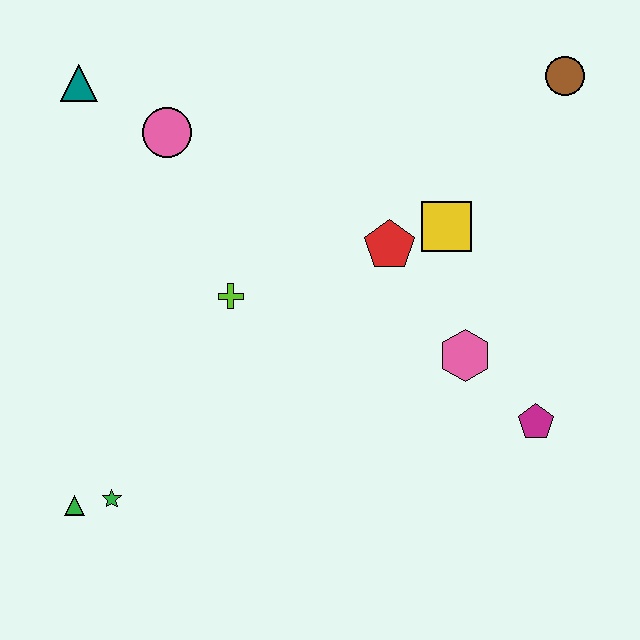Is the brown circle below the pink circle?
No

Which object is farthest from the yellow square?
The green triangle is farthest from the yellow square.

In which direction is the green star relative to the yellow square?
The green star is to the left of the yellow square.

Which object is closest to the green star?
The green triangle is closest to the green star.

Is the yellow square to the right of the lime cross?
Yes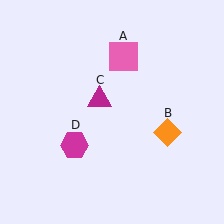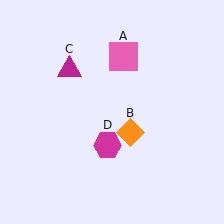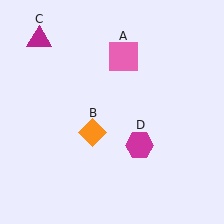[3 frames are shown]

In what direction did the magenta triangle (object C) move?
The magenta triangle (object C) moved up and to the left.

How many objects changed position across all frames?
3 objects changed position: orange diamond (object B), magenta triangle (object C), magenta hexagon (object D).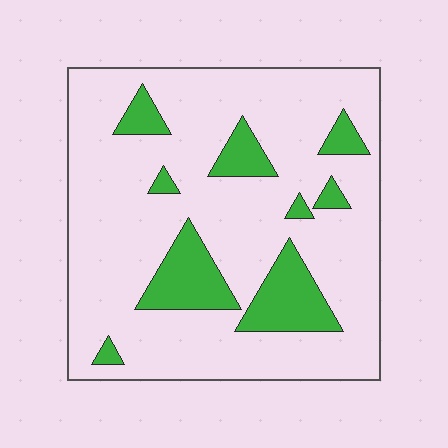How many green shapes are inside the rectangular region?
9.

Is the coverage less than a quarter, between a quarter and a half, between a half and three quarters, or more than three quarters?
Less than a quarter.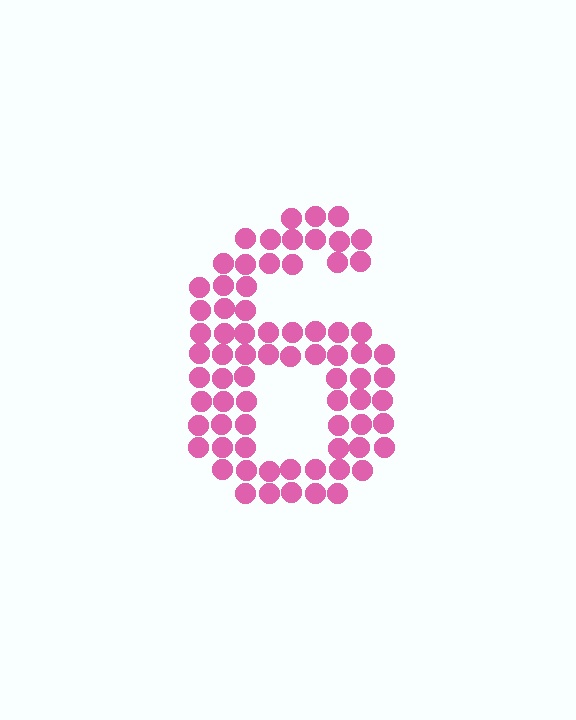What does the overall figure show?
The overall figure shows the digit 6.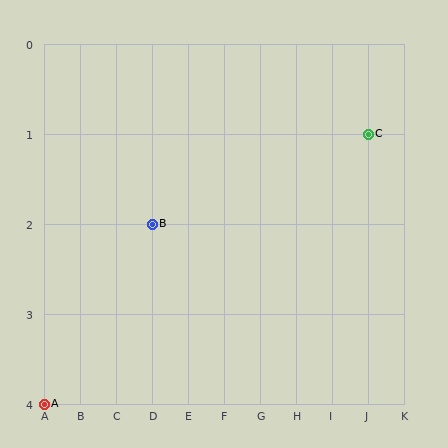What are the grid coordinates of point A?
Point A is at grid coordinates (A, 4).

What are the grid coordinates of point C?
Point C is at grid coordinates (J, 1).